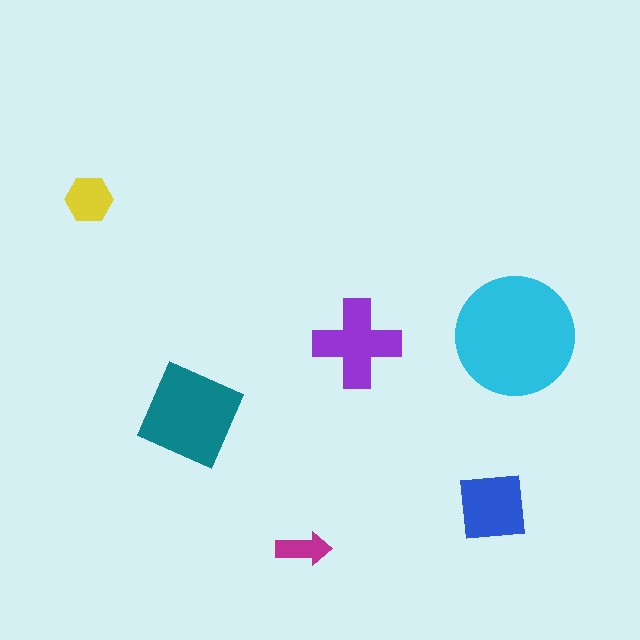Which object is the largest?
The cyan circle.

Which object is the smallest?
The magenta arrow.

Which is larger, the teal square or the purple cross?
The teal square.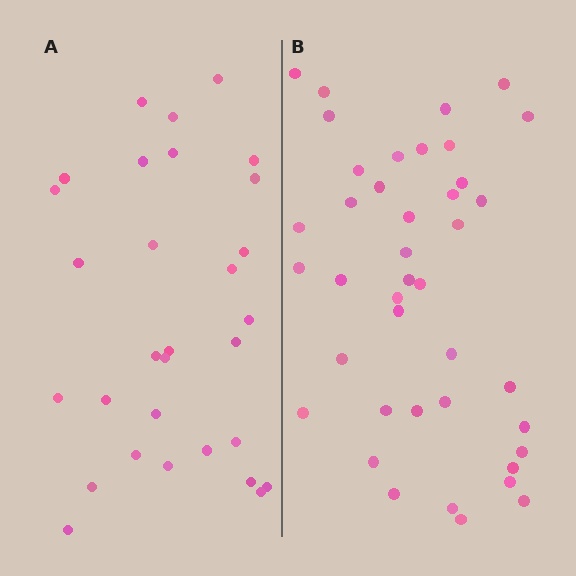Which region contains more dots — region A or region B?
Region B (the right region) has more dots.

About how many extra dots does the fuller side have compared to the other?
Region B has roughly 12 or so more dots than region A.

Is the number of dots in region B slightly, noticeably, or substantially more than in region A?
Region B has noticeably more, but not dramatically so. The ratio is roughly 1.4 to 1.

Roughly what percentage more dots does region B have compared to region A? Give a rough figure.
About 35% more.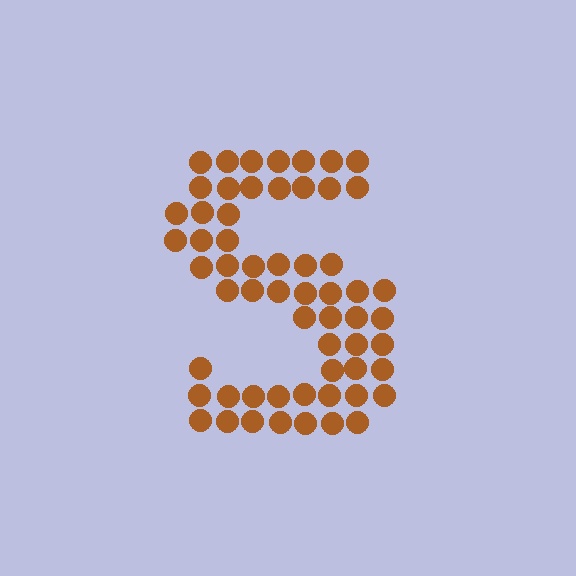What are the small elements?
The small elements are circles.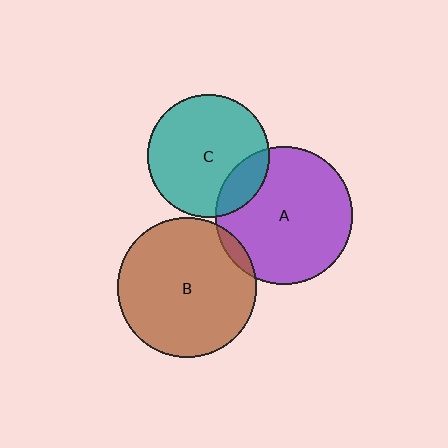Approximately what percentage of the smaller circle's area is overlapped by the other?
Approximately 15%.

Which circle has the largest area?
Circle B (brown).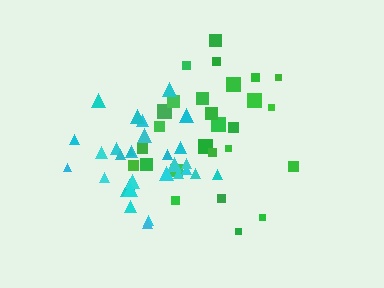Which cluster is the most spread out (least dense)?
Green.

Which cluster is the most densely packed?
Cyan.